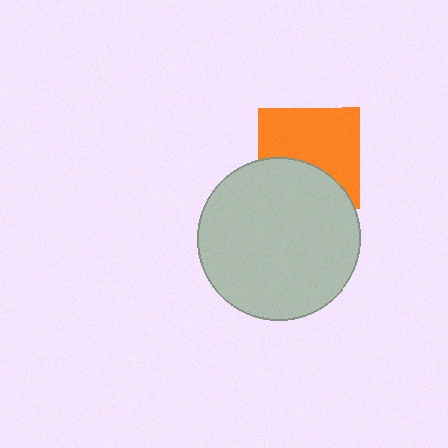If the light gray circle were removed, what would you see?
You would see the complete orange square.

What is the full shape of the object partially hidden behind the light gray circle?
The partially hidden object is an orange square.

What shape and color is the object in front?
The object in front is a light gray circle.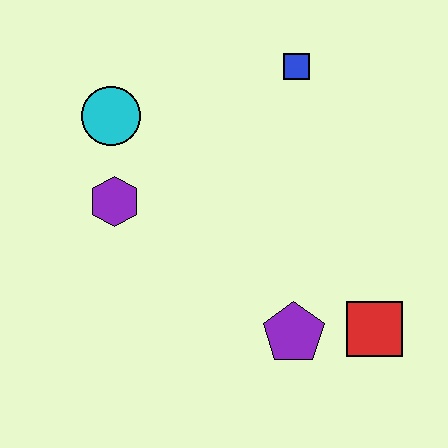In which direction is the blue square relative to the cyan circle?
The blue square is to the right of the cyan circle.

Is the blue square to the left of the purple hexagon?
No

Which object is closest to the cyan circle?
The purple hexagon is closest to the cyan circle.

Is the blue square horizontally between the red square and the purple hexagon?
Yes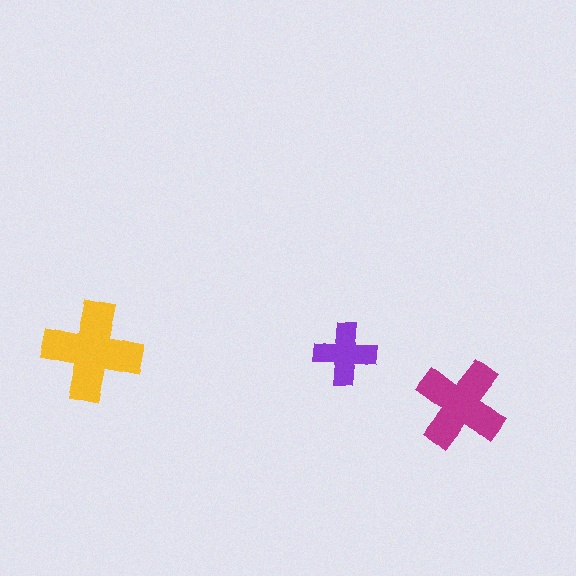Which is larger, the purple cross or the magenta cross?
The magenta one.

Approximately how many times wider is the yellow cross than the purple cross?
About 1.5 times wider.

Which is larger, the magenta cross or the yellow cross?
The yellow one.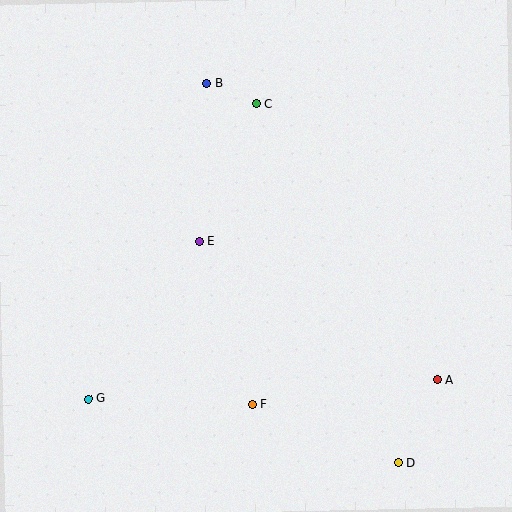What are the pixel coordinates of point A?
Point A is at (437, 380).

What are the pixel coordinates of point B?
Point B is at (207, 83).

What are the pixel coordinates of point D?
Point D is at (399, 463).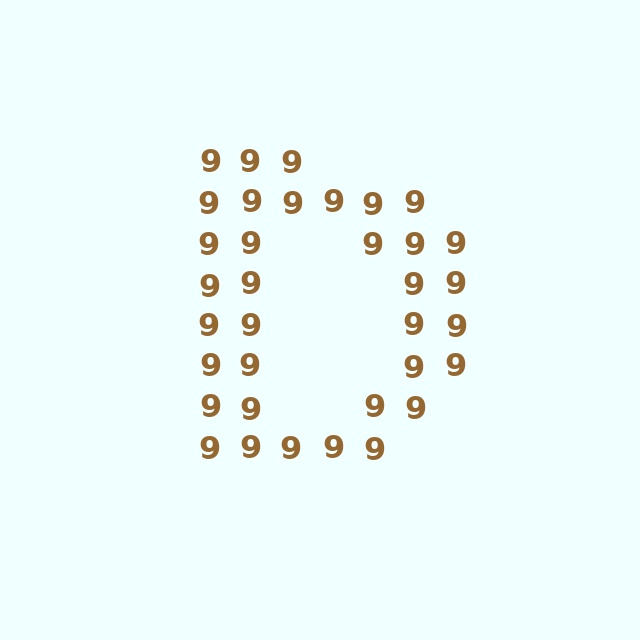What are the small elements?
The small elements are digit 9's.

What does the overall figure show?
The overall figure shows the letter D.